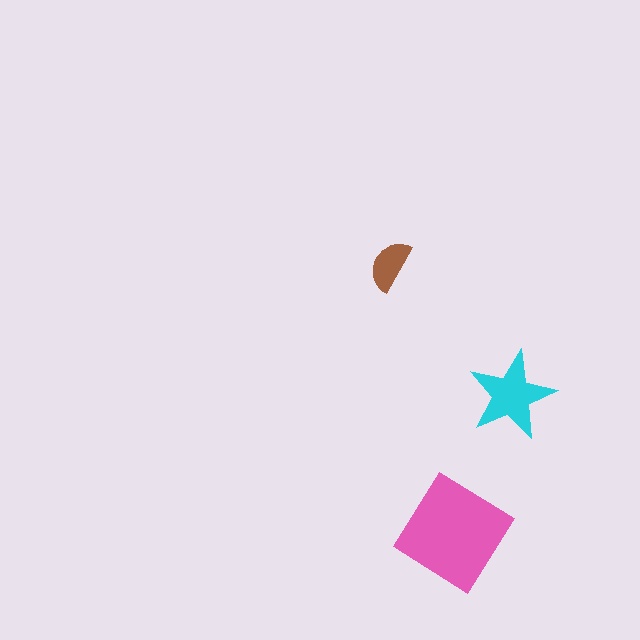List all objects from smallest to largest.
The brown semicircle, the cyan star, the pink diamond.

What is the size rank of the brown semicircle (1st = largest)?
3rd.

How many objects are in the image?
There are 3 objects in the image.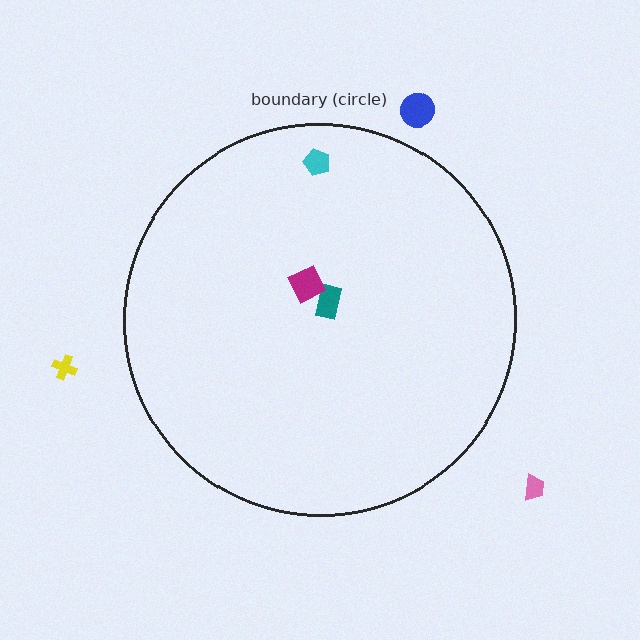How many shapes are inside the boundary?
3 inside, 3 outside.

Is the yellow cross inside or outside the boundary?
Outside.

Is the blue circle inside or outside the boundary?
Outside.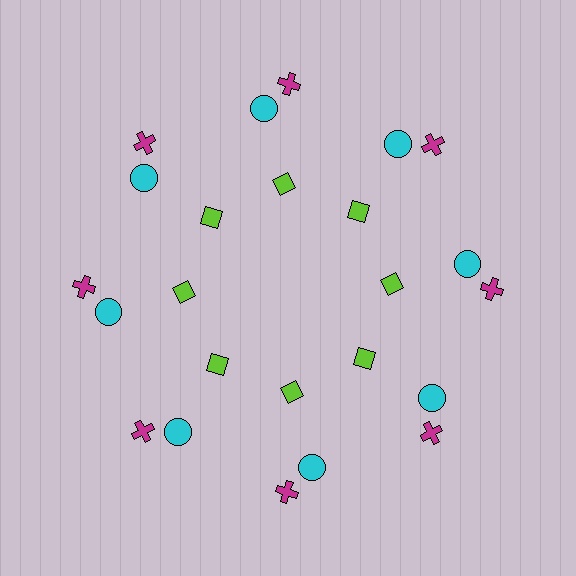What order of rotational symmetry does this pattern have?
This pattern has 8-fold rotational symmetry.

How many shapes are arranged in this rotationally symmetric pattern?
There are 24 shapes, arranged in 8 groups of 3.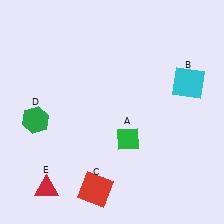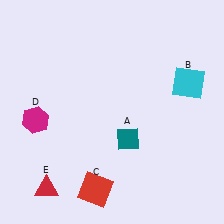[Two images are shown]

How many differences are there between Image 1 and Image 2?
There are 2 differences between the two images.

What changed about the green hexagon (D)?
In Image 1, D is green. In Image 2, it changed to magenta.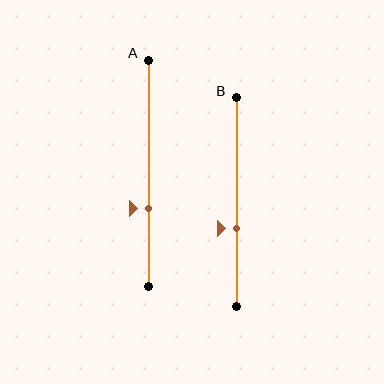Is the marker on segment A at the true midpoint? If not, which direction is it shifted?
No, the marker on segment A is shifted downward by about 16% of the segment length.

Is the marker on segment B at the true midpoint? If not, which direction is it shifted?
No, the marker on segment B is shifted downward by about 13% of the segment length.